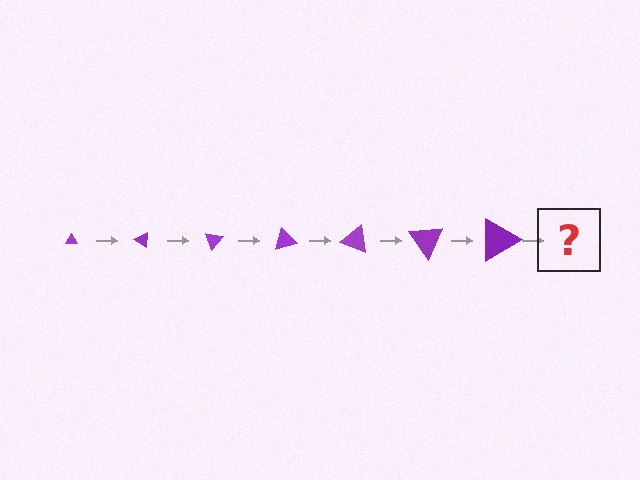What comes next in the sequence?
The next element should be a triangle, larger than the previous one and rotated 245 degrees from the start.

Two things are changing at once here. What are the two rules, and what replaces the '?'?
The two rules are that the triangle grows larger each step and it rotates 35 degrees each step. The '?' should be a triangle, larger than the previous one and rotated 245 degrees from the start.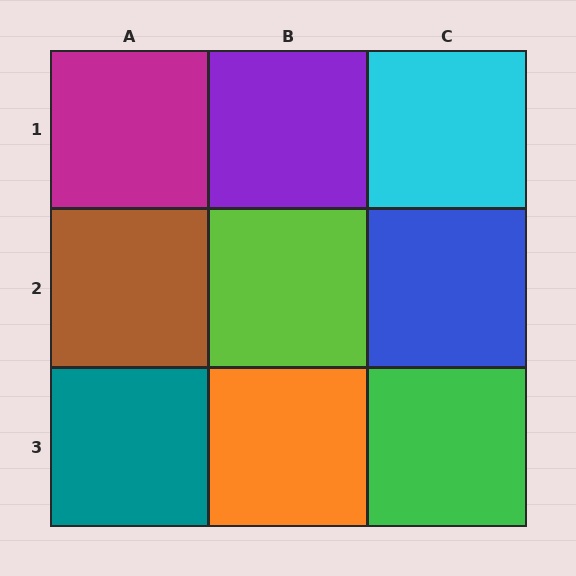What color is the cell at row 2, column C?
Blue.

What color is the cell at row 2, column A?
Brown.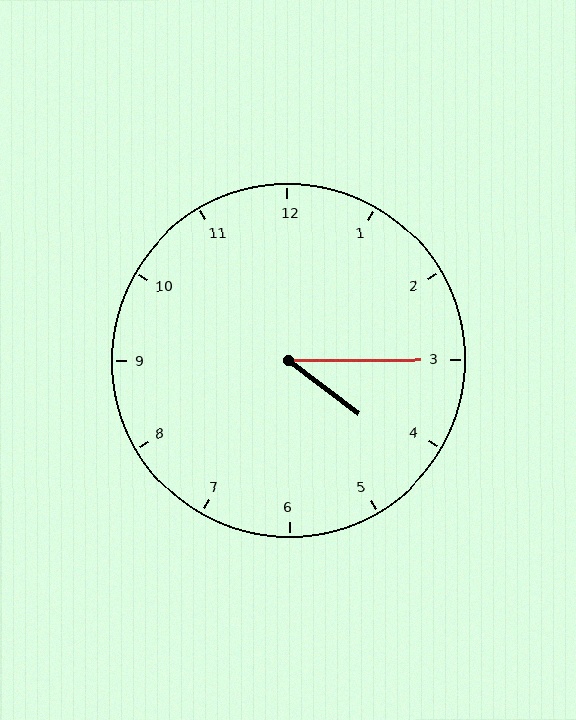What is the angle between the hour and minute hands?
Approximately 38 degrees.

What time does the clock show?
4:15.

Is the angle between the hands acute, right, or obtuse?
It is acute.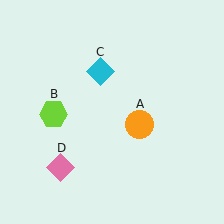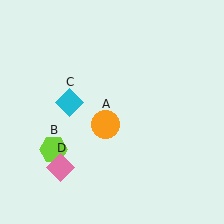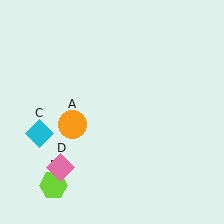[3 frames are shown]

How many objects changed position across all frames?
3 objects changed position: orange circle (object A), lime hexagon (object B), cyan diamond (object C).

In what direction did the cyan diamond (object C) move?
The cyan diamond (object C) moved down and to the left.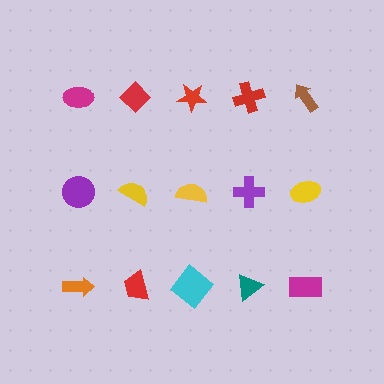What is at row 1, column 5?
A brown arrow.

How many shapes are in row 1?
5 shapes.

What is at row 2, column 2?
A yellow semicircle.